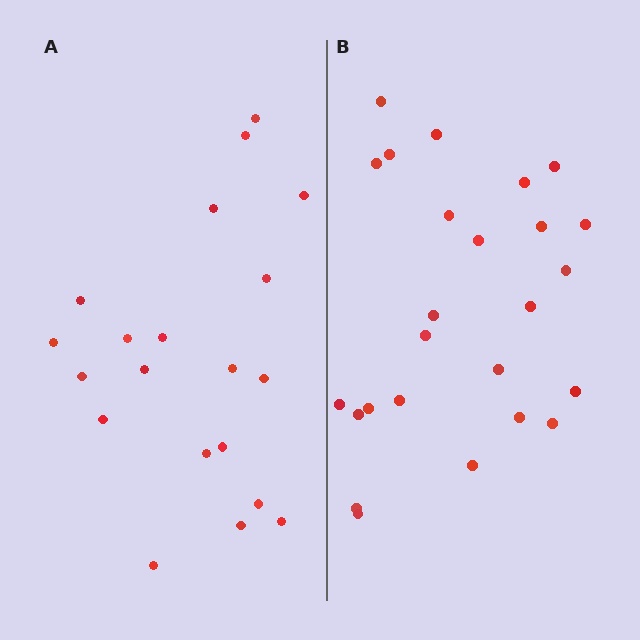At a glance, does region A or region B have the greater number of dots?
Region B (the right region) has more dots.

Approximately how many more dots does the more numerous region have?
Region B has about 5 more dots than region A.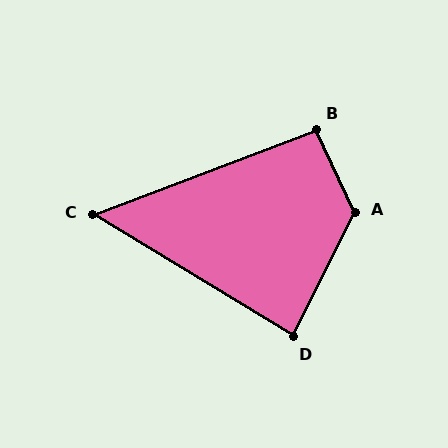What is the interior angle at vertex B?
Approximately 95 degrees (approximately right).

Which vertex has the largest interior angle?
A, at approximately 128 degrees.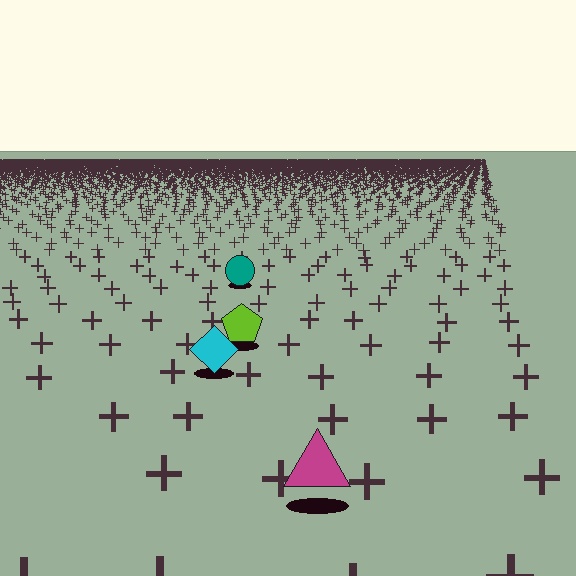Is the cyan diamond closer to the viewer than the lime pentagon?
Yes. The cyan diamond is closer — you can tell from the texture gradient: the ground texture is coarser near it.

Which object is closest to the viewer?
The magenta triangle is closest. The texture marks near it are larger and more spread out.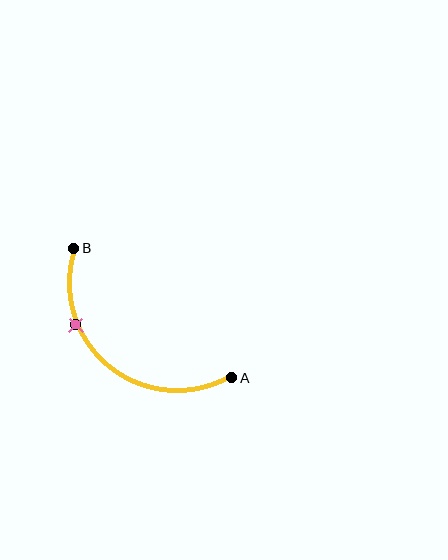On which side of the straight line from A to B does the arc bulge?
The arc bulges below and to the left of the straight line connecting A and B.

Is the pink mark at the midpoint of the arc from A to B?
No. The pink mark lies on the arc but is closer to endpoint B. The arc midpoint would be at the point on the curve equidistant along the arc from both A and B.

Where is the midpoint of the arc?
The arc midpoint is the point on the curve farthest from the straight line joining A and B. It sits below and to the left of that line.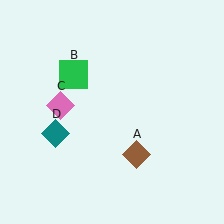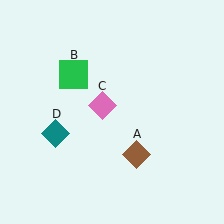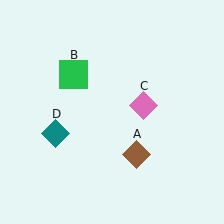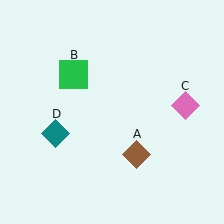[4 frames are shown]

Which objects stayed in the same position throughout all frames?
Brown diamond (object A) and green square (object B) and teal diamond (object D) remained stationary.